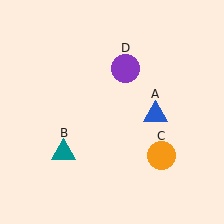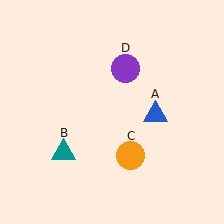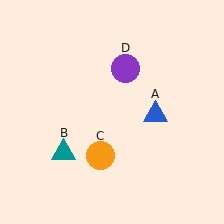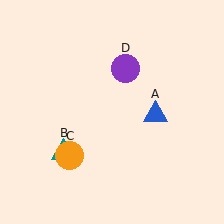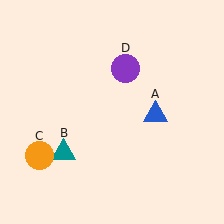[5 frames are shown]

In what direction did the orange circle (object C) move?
The orange circle (object C) moved left.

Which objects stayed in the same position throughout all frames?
Blue triangle (object A) and teal triangle (object B) and purple circle (object D) remained stationary.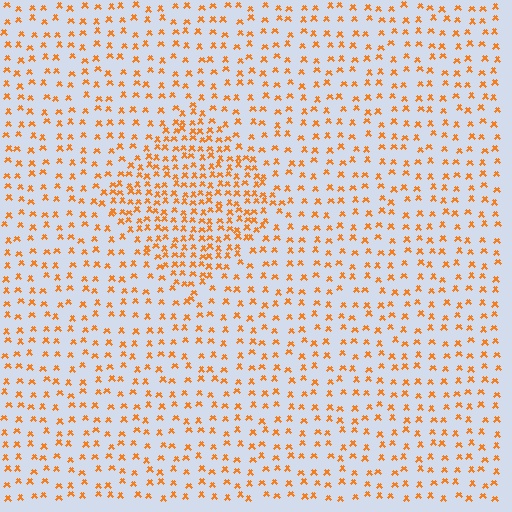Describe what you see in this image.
The image contains small orange elements arranged at two different densities. A diamond-shaped region is visible where the elements are more densely packed than the surrounding area.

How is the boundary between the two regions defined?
The boundary is defined by a change in element density (approximately 2.1x ratio). All elements are the same color, size, and shape.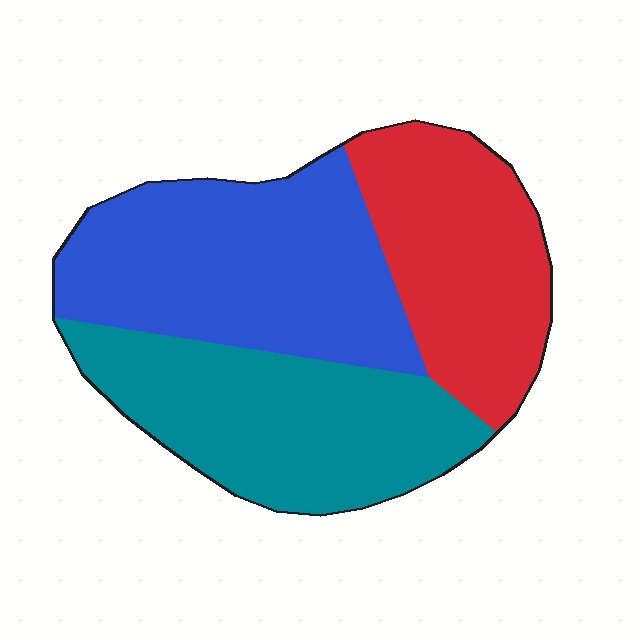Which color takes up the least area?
Red, at roughly 30%.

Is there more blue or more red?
Blue.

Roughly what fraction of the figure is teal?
Teal covers 34% of the figure.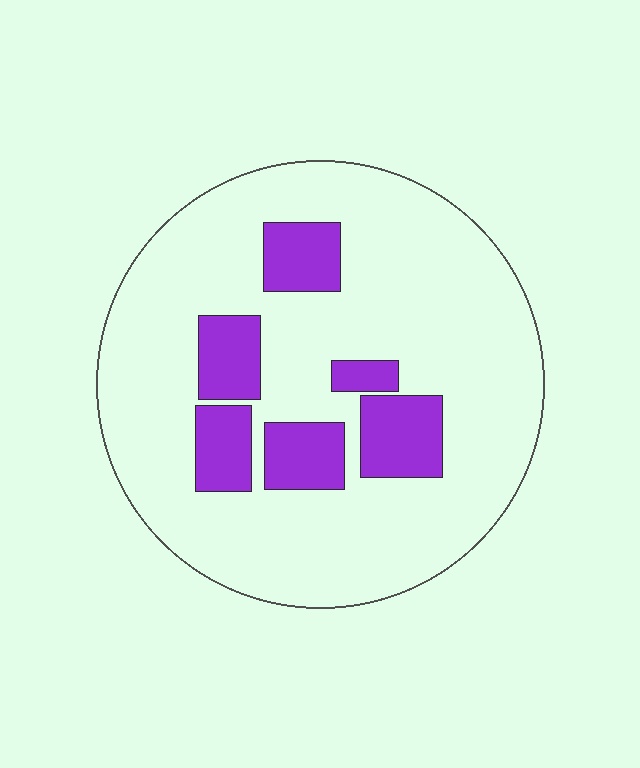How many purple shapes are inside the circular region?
6.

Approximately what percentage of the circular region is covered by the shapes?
Approximately 20%.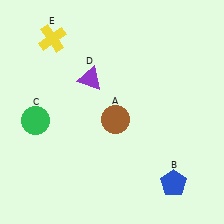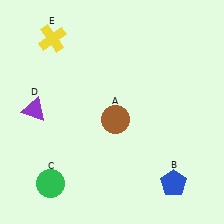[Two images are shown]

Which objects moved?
The objects that moved are: the green circle (C), the purple triangle (D).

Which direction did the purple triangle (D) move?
The purple triangle (D) moved left.